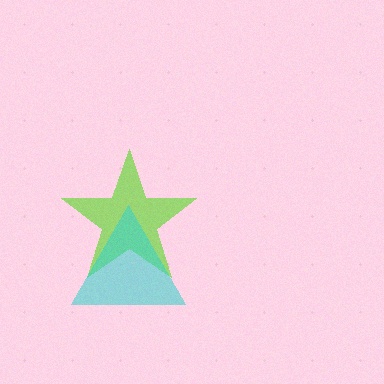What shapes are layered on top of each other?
The layered shapes are: a lime star, a cyan triangle.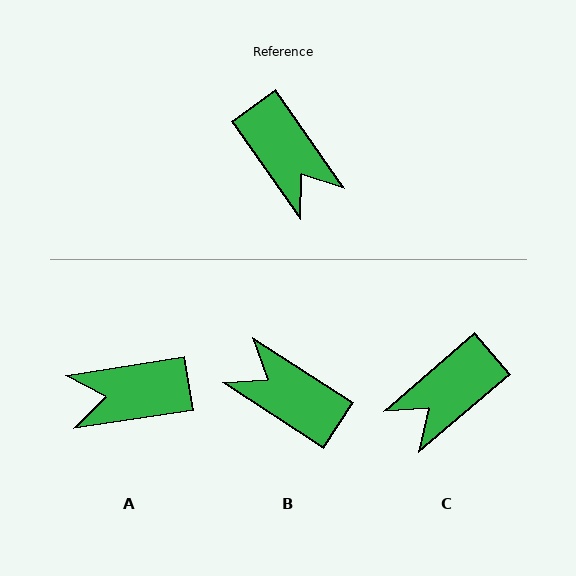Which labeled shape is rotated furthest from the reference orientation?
B, about 158 degrees away.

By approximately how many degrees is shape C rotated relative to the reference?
Approximately 85 degrees clockwise.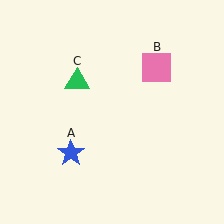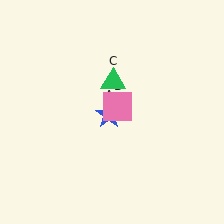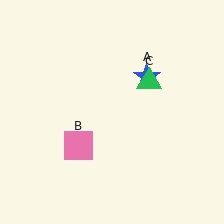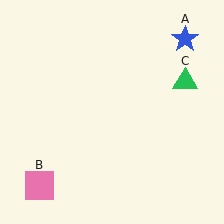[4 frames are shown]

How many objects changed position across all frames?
3 objects changed position: blue star (object A), pink square (object B), green triangle (object C).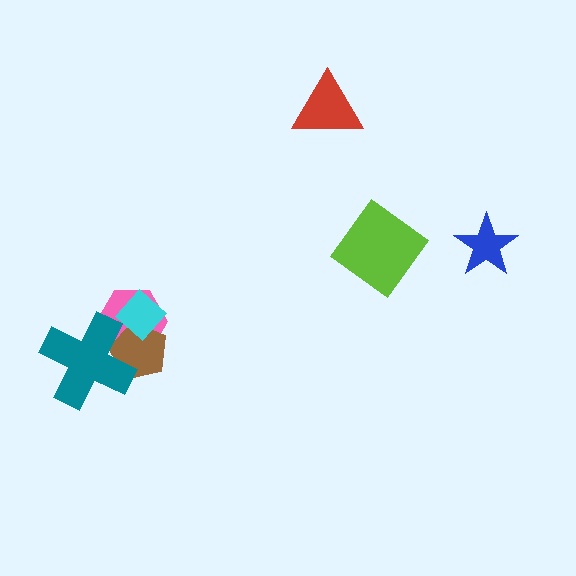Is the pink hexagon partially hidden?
Yes, it is partially covered by another shape.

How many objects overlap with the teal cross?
2 objects overlap with the teal cross.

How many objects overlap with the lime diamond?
0 objects overlap with the lime diamond.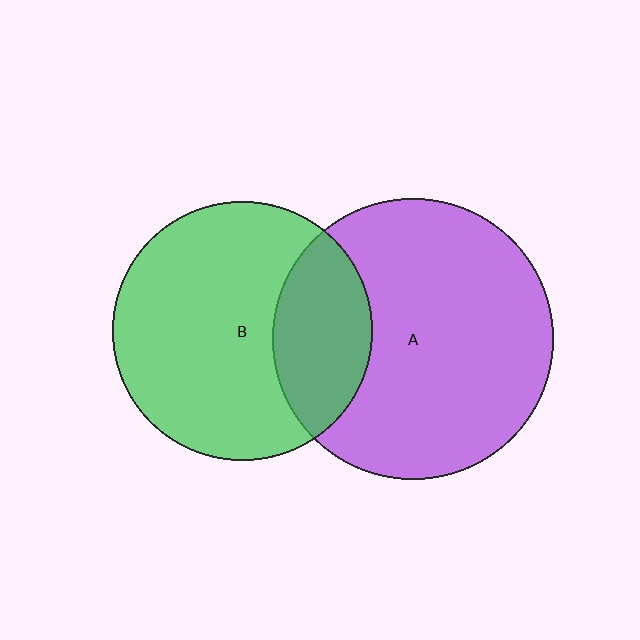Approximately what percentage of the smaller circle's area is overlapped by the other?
Approximately 25%.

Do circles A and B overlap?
Yes.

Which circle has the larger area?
Circle A (purple).